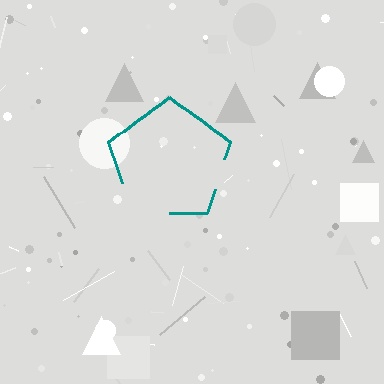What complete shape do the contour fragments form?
The contour fragments form a pentagon.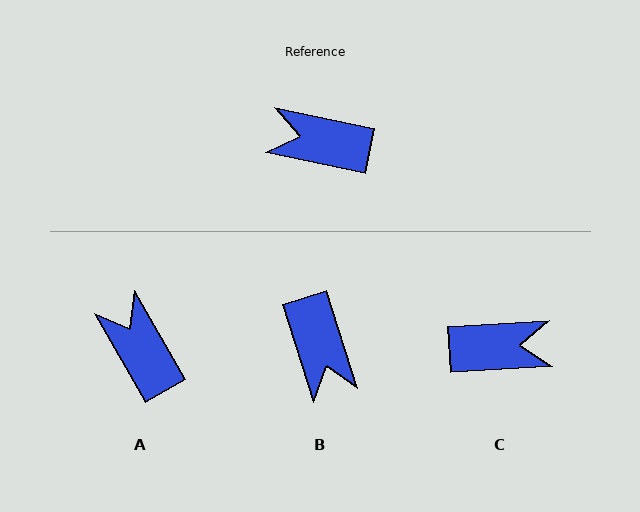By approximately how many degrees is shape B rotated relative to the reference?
Approximately 119 degrees counter-clockwise.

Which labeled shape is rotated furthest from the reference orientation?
C, about 165 degrees away.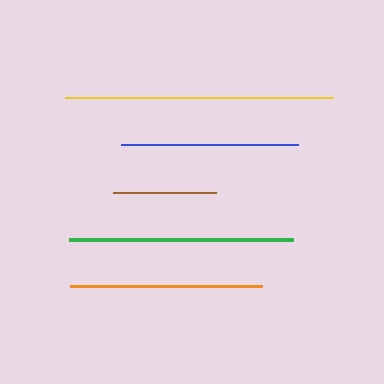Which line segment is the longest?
The yellow line is the longest at approximately 268 pixels.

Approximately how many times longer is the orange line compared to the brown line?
The orange line is approximately 1.9 times the length of the brown line.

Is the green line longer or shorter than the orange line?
The green line is longer than the orange line.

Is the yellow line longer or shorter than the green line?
The yellow line is longer than the green line.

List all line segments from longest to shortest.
From longest to shortest: yellow, green, orange, blue, brown.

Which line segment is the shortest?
The brown line is the shortest at approximately 103 pixels.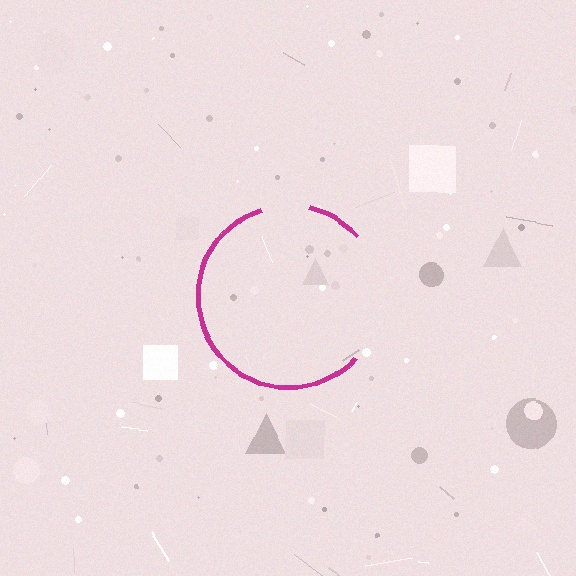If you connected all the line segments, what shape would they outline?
They would outline a circle.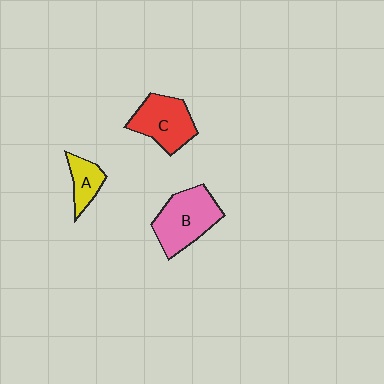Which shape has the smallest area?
Shape A (yellow).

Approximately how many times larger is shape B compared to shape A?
Approximately 2.2 times.